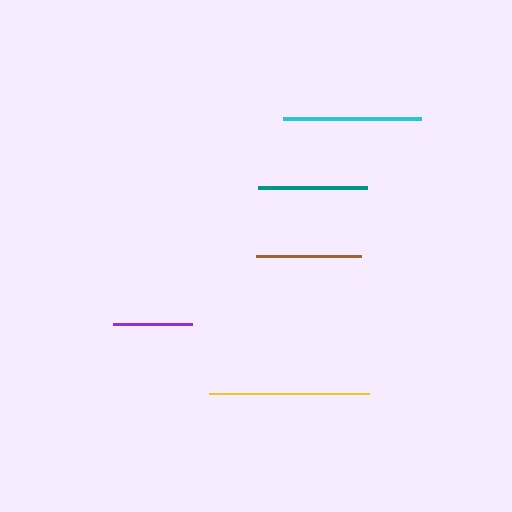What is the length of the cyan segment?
The cyan segment is approximately 138 pixels long.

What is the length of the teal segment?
The teal segment is approximately 110 pixels long.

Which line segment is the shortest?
The purple line is the shortest at approximately 80 pixels.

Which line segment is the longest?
The yellow line is the longest at approximately 160 pixels.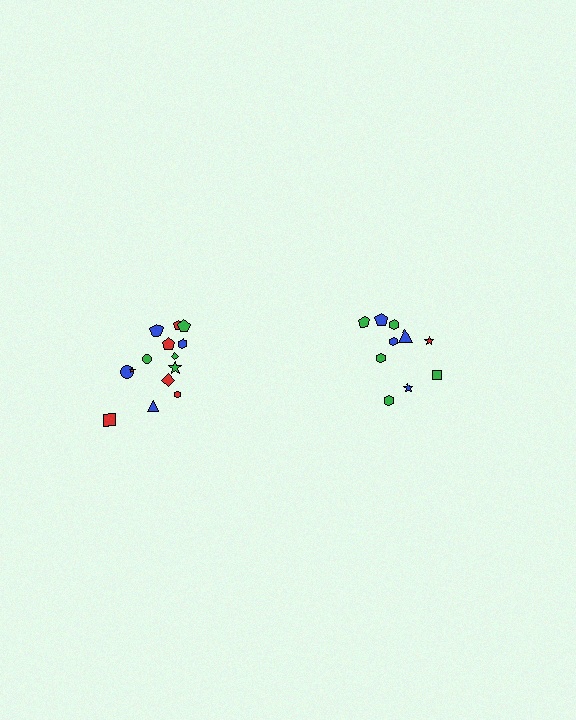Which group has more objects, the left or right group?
The left group.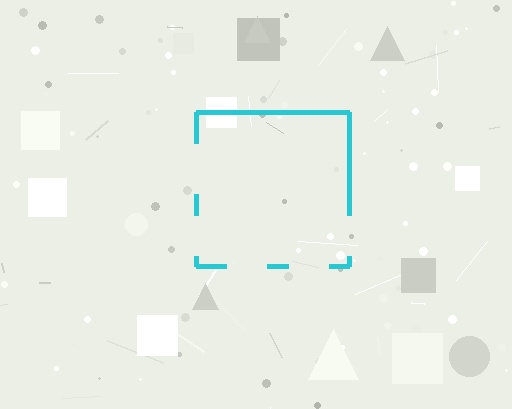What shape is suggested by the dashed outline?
The dashed outline suggests a square.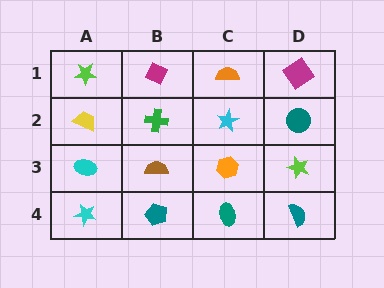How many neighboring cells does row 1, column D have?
2.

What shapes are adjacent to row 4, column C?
An orange hexagon (row 3, column C), a teal pentagon (row 4, column B), a teal semicircle (row 4, column D).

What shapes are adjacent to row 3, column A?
A yellow trapezoid (row 2, column A), a cyan star (row 4, column A), a brown semicircle (row 3, column B).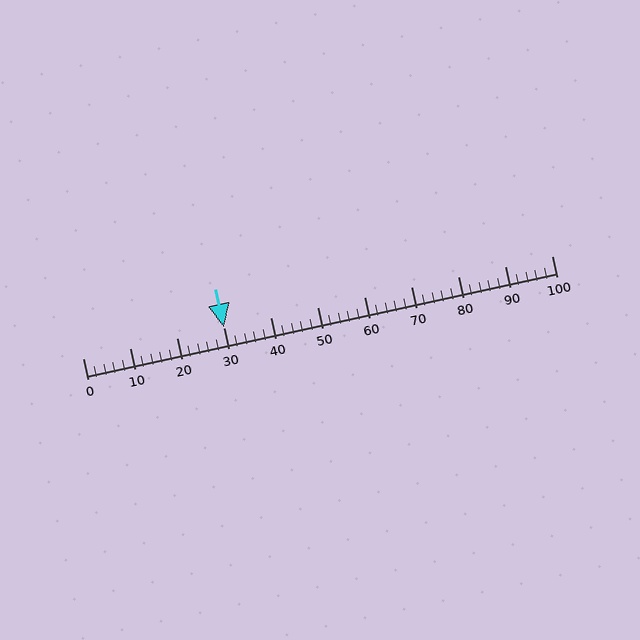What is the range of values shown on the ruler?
The ruler shows values from 0 to 100.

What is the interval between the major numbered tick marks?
The major tick marks are spaced 10 units apart.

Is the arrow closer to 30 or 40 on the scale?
The arrow is closer to 30.